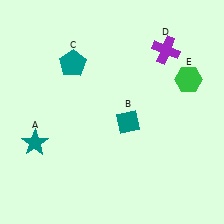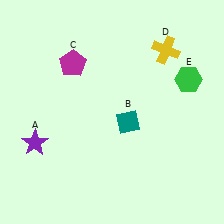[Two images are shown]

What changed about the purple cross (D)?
In Image 1, D is purple. In Image 2, it changed to yellow.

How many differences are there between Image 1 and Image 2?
There are 3 differences between the two images.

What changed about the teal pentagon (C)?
In Image 1, C is teal. In Image 2, it changed to magenta.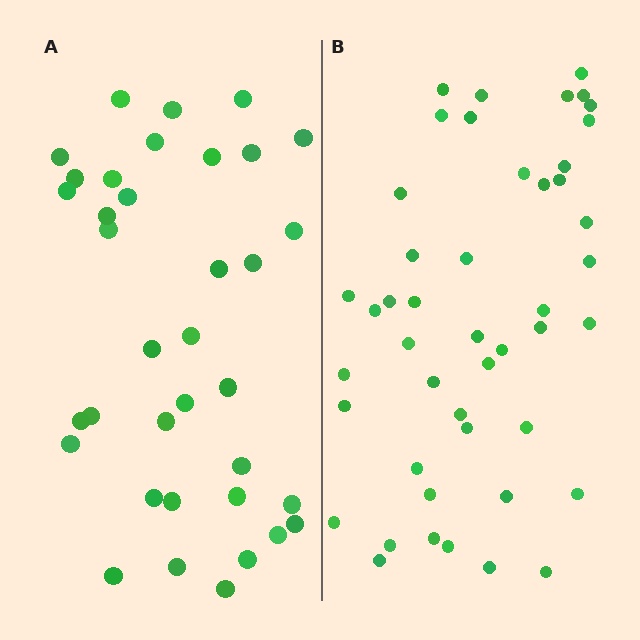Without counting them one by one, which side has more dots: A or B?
Region B (the right region) has more dots.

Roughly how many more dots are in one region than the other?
Region B has roughly 10 or so more dots than region A.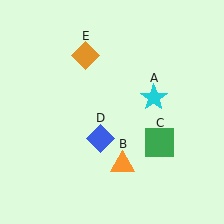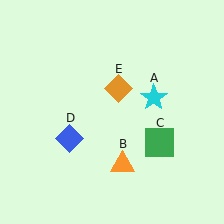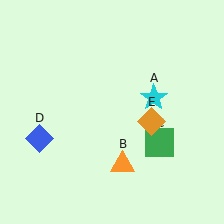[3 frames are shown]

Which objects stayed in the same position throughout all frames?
Cyan star (object A) and orange triangle (object B) and green square (object C) remained stationary.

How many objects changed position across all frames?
2 objects changed position: blue diamond (object D), orange diamond (object E).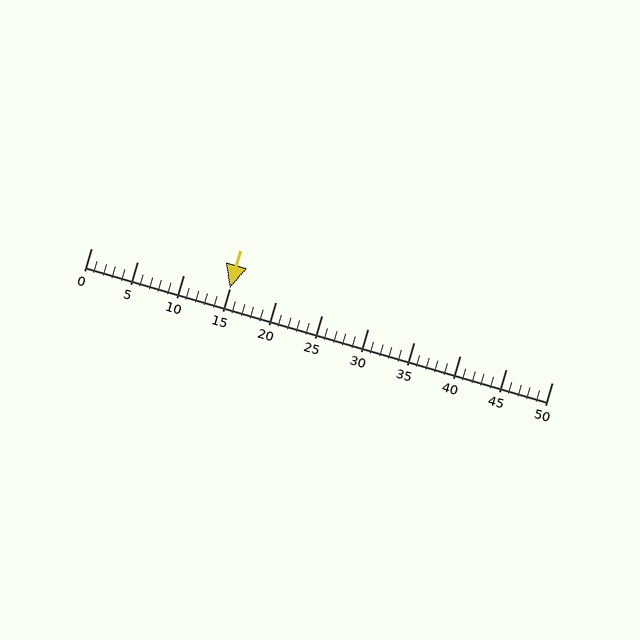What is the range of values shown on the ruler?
The ruler shows values from 0 to 50.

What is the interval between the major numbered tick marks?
The major tick marks are spaced 5 units apart.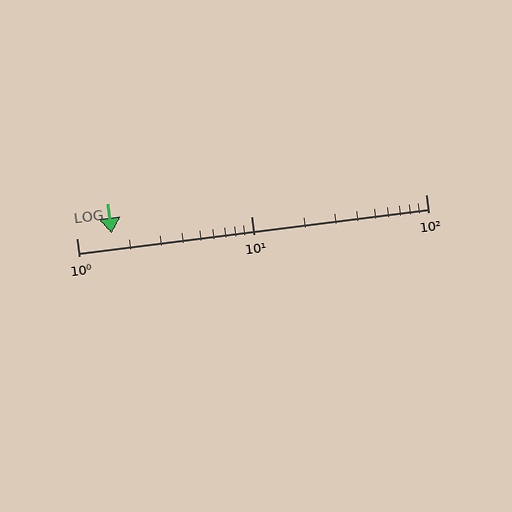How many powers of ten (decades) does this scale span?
The scale spans 2 decades, from 1 to 100.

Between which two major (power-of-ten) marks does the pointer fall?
The pointer is between 1 and 10.